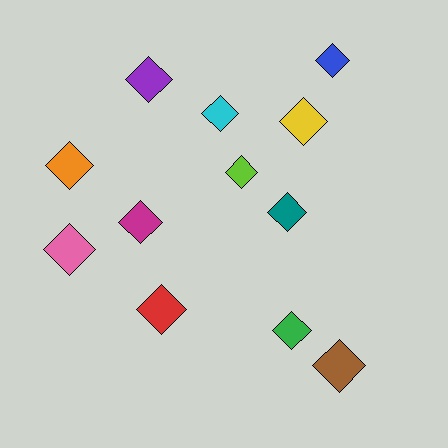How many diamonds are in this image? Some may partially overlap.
There are 12 diamonds.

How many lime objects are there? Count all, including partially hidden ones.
There is 1 lime object.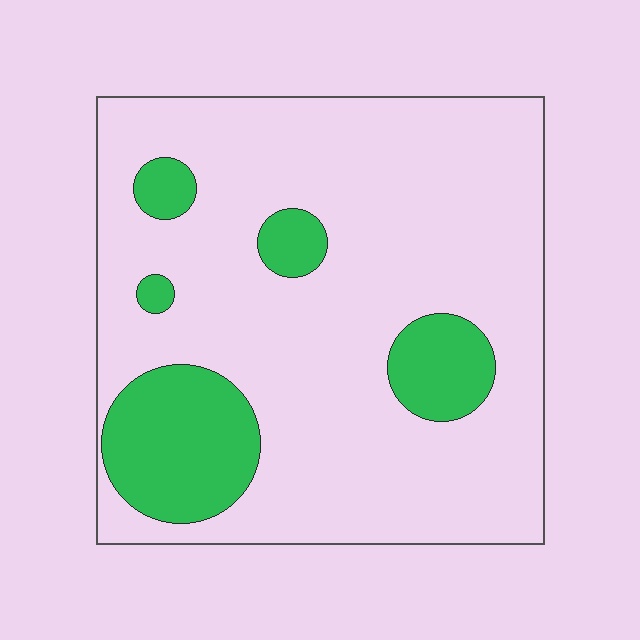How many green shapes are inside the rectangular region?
5.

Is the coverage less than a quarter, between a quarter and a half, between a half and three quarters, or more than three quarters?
Less than a quarter.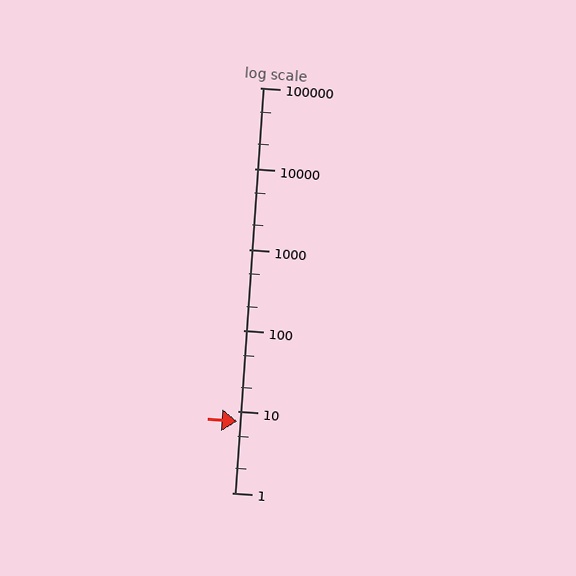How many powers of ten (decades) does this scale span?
The scale spans 5 decades, from 1 to 100000.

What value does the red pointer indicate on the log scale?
The pointer indicates approximately 7.7.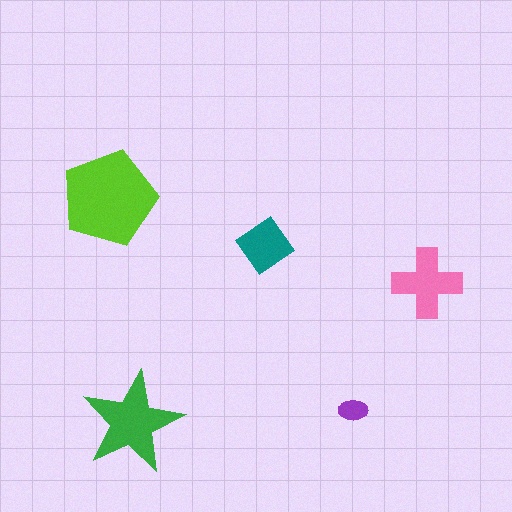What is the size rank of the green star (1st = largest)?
2nd.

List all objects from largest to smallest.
The lime pentagon, the green star, the pink cross, the teal diamond, the purple ellipse.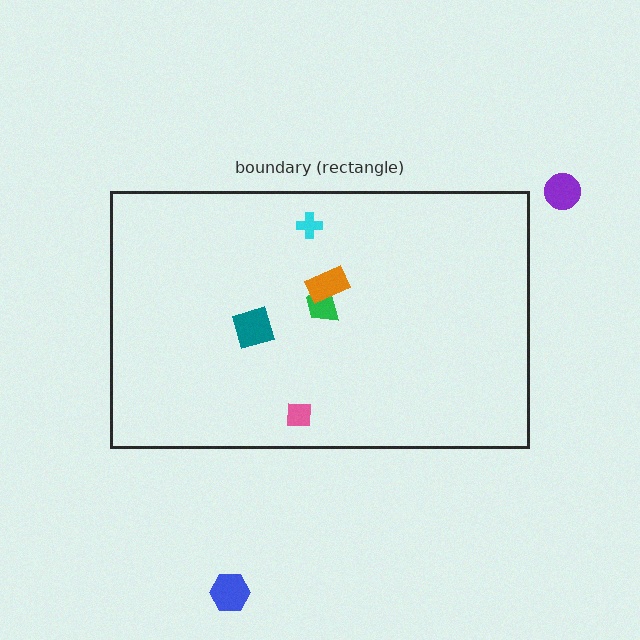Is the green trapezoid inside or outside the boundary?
Inside.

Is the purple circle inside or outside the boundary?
Outside.